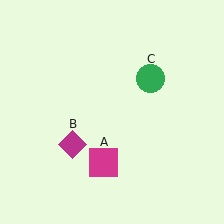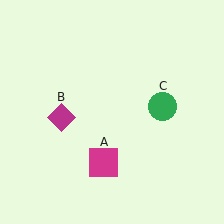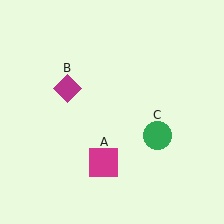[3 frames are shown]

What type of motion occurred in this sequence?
The magenta diamond (object B), green circle (object C) rotated clockwise around the center of the scene.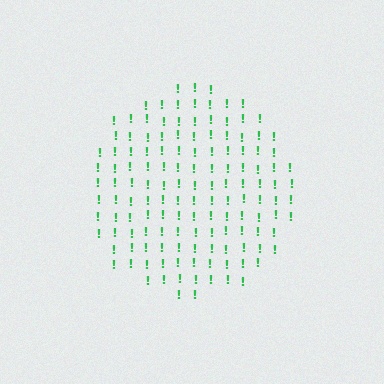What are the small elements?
The small elements are exclamation marks.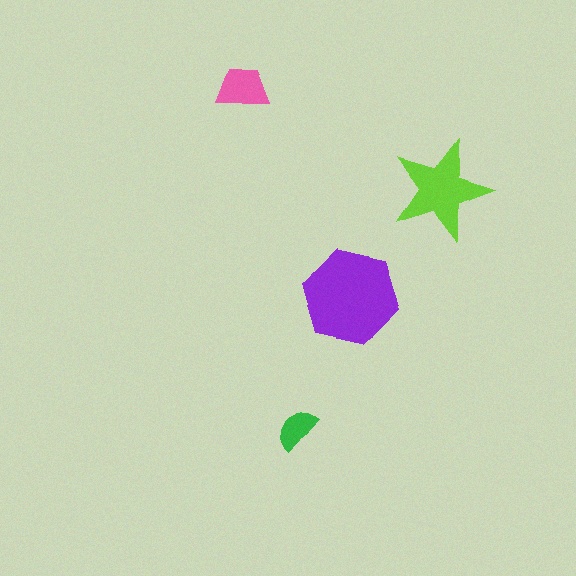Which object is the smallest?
The green semicircle.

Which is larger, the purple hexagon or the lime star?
The purple hexagon.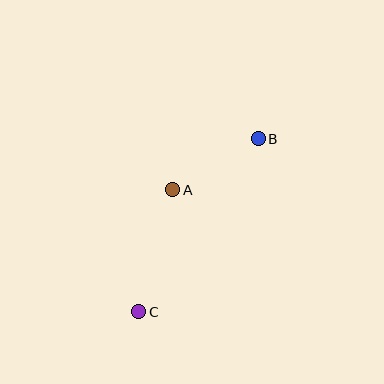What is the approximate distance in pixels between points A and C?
The distance between A and C is approximately 127 pixels.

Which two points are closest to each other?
Points A and B are closest to each other.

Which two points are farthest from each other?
Points B and C are farthest from each other.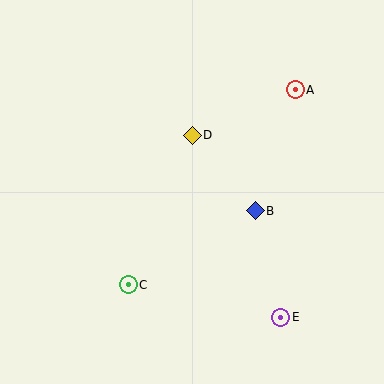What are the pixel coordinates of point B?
Point B is at (255, 211).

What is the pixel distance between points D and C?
The distance between D and C is 163 pixels.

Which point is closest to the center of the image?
Point D at (192, 135) is closest to the center.